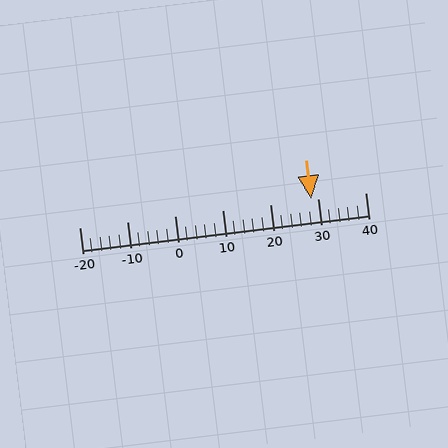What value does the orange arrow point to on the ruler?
The orange arrow points to approximately 29.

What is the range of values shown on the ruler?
The ruler shows values from -20 to 40.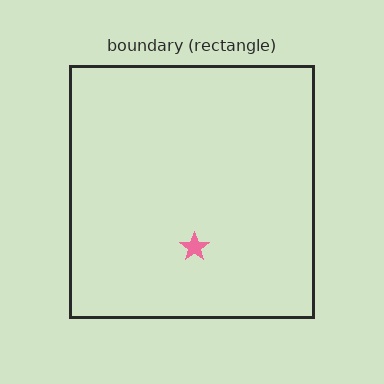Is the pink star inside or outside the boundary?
Inside.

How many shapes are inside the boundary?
1 inside, 0 outside.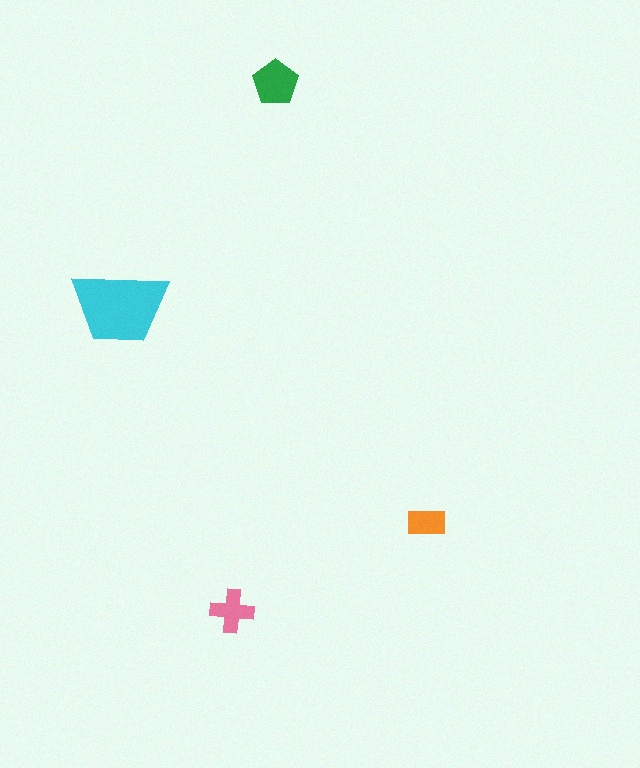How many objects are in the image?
There are 4 objects in the image.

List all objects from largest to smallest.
The cyan trapezoid, the green pentagon, the pink cross, the orange rectangle.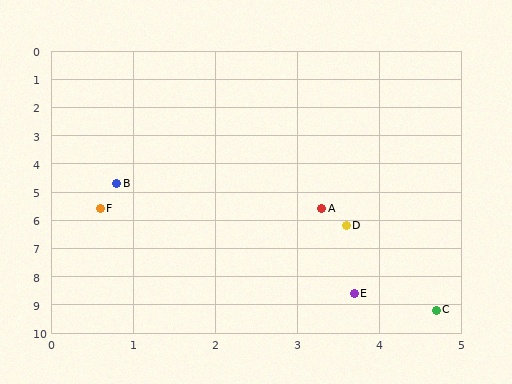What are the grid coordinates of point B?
Point B is at approximately (0.8, 4.7).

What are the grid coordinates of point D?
Point D is at approximately (3.6, 6.2).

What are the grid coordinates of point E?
Point E is at approximately (3.7, 8.6).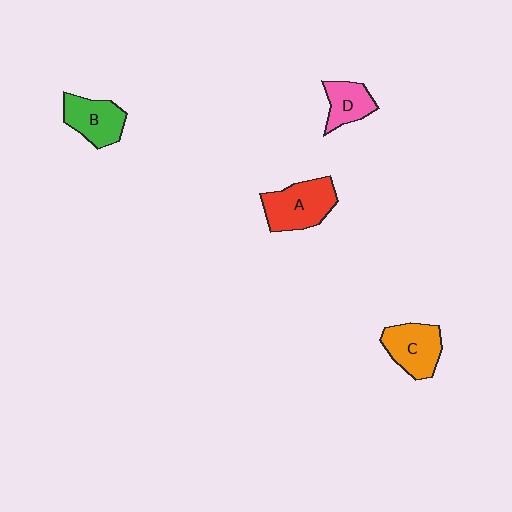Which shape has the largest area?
Shape A (red).